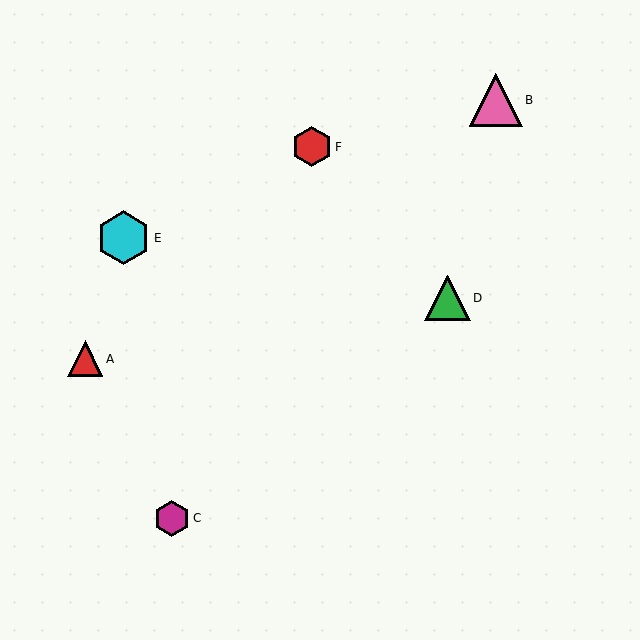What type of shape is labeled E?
Shape E is a cyan hexagon.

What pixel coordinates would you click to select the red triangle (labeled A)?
Click at (85, 359) to select the red triangle A.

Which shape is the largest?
The cyan hexagon (labeled E) is the largest.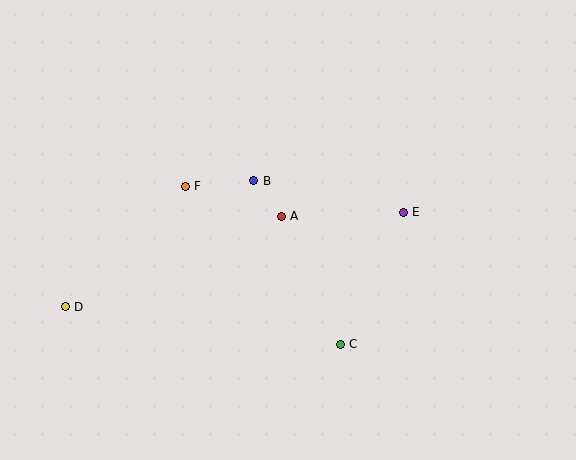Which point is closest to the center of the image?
Point A at (281, 216) is closest to the center.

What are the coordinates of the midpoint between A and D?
The midpoint between A and D is at (173, 261).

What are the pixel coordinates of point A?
Point A is at (281, 216).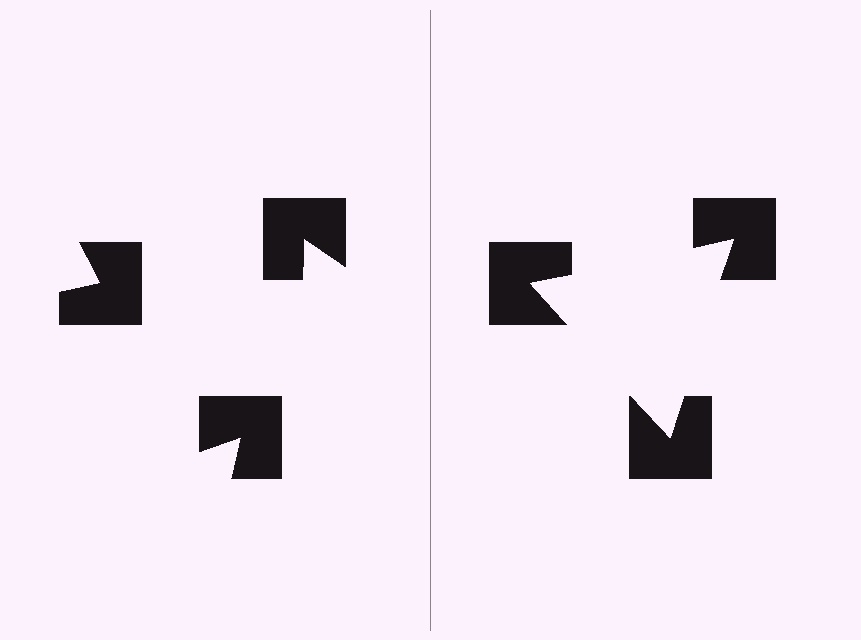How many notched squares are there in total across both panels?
6 — 3 on each side.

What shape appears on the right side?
An illusory triangle.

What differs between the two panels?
The notched squares are positioned identically on both sides; only the wedge orientations differ. On the right they align to a triangle; on the left they are misaligned.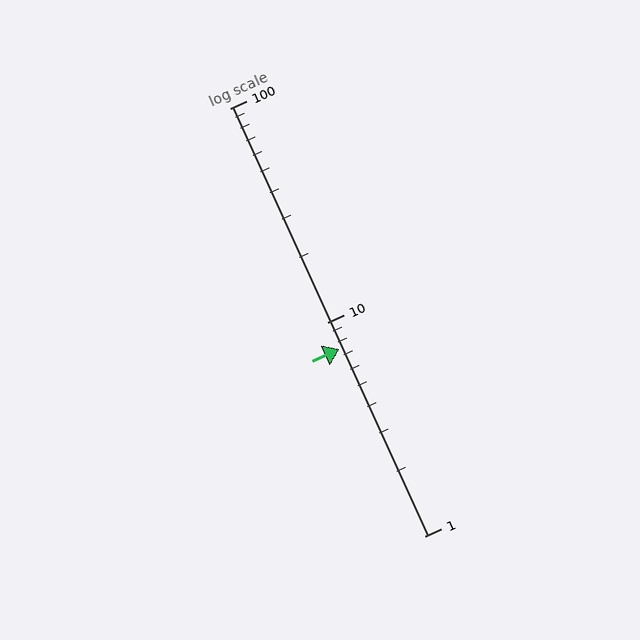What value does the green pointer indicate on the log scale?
The pointer indicates approximately 7.5.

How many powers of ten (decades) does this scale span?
The scale spans 2 decades, from 1 to 100.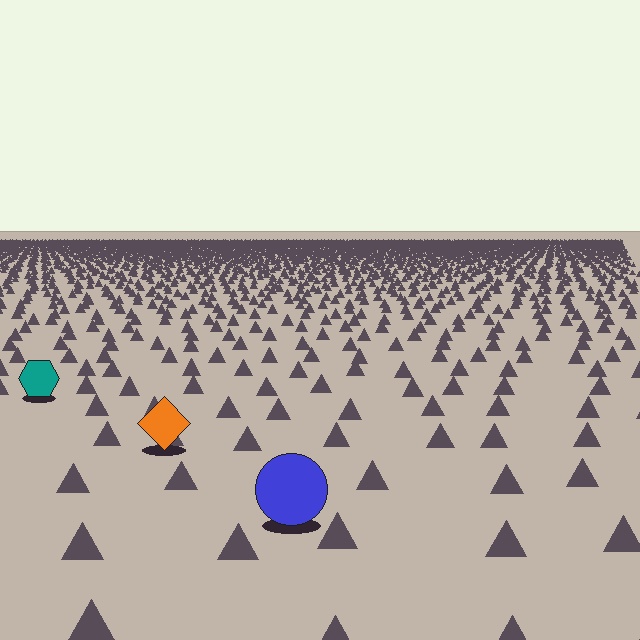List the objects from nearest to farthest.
From nearest to farthest: the blue circle, the orange diamond, the teal hexagon.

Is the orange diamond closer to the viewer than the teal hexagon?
Yes. The orange diamond is closer — you can tell from the texture gradient: the ground texture is coarser near it.